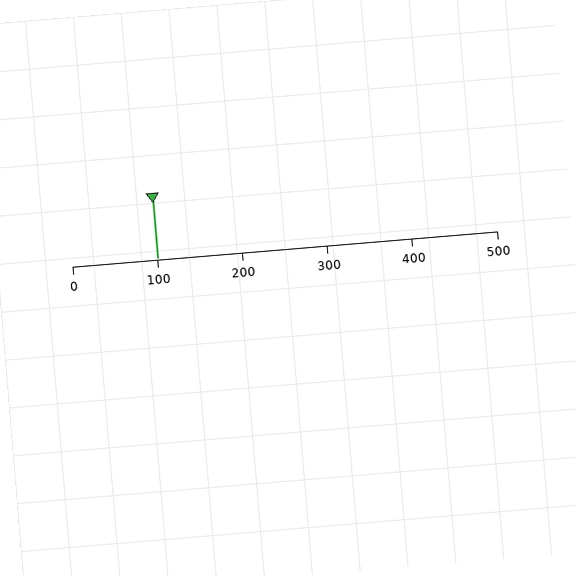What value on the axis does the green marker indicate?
The marker indicates approximately 100.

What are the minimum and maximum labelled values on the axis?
The axis runs from 0 to 500.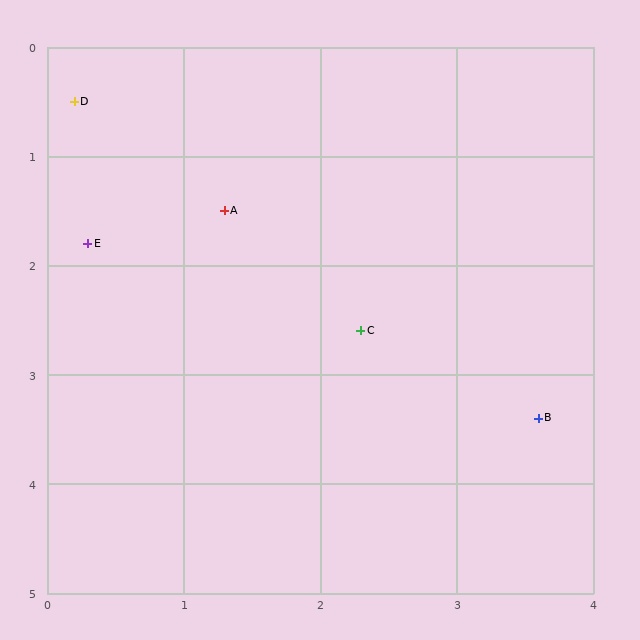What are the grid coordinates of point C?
Point C is at approximately (2.3, 2.6).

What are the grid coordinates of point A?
Point A is at approximately (1.3, 1.5).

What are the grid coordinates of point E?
Point E is at approximately (0.3, 1.8).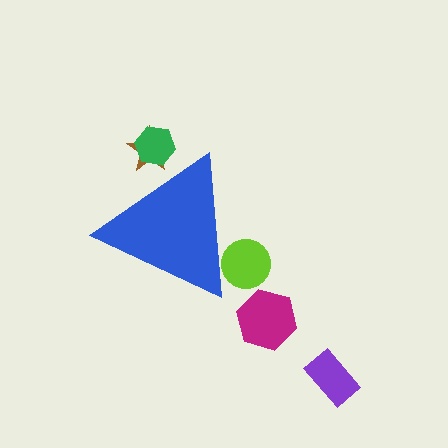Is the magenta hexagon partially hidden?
No, the magenta hexagon is fully visible.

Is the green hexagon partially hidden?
Yes, the green hexagon is partially hidden behind the blue triangle.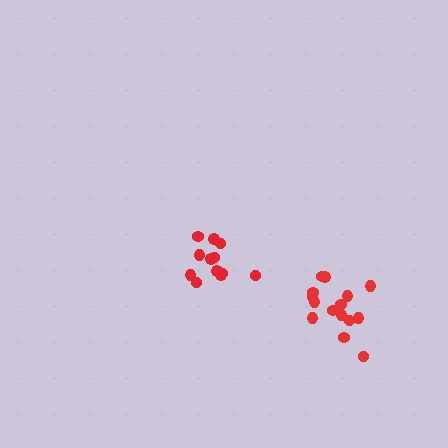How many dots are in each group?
Group 1: 15 dots, Group 2: 12 dots (27 total).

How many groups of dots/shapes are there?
There are 2 groups.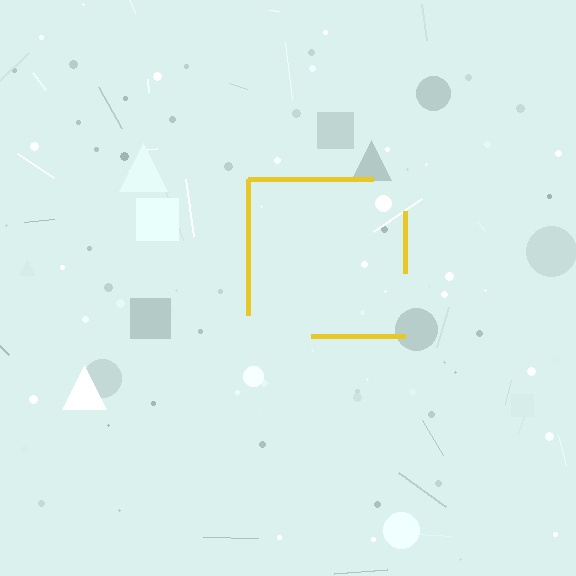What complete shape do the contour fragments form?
The contour fragments form a square.